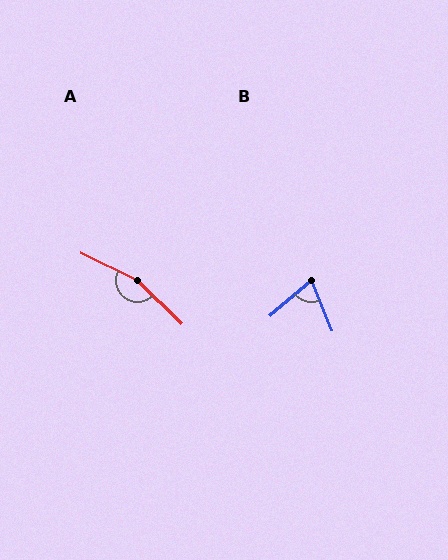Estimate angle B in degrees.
Approximately 72 degrees.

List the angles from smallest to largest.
B (72°), A (161°).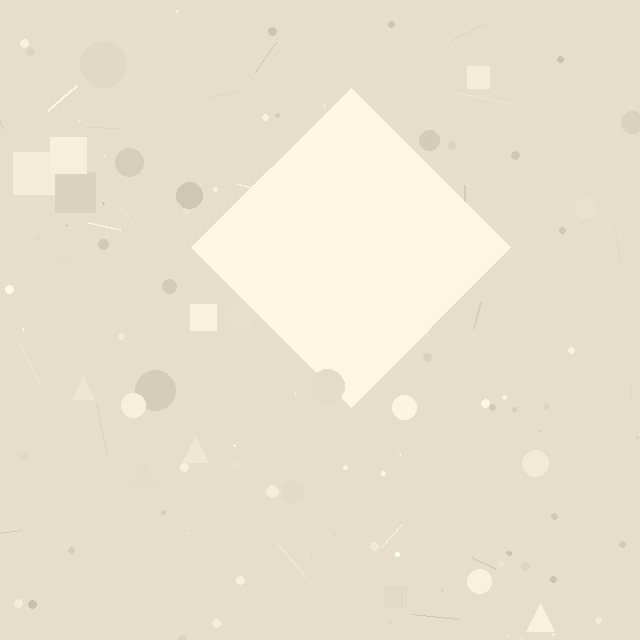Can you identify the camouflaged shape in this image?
The camouflaged shape is a diamond.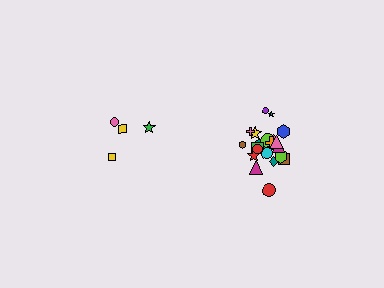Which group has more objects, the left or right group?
The right group.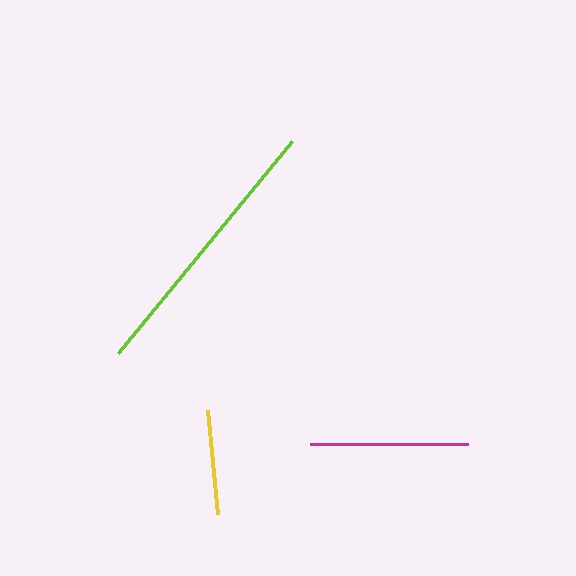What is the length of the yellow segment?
The yellow segment is approximately 105 pixels long.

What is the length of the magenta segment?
The magenta segment is approximately 157 pixels long.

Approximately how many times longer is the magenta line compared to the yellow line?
The magenta line is approximately 1.5 times the length of the yellow line.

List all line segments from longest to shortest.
From longest to shortest: lime, magenta, yellow.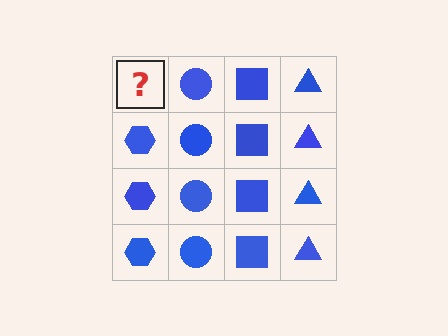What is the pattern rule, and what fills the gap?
The rule is that each column has a consistent shape. The gap should be filled with a blue hexagon.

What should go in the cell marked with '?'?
The missing cell should contain a blue hexagon.